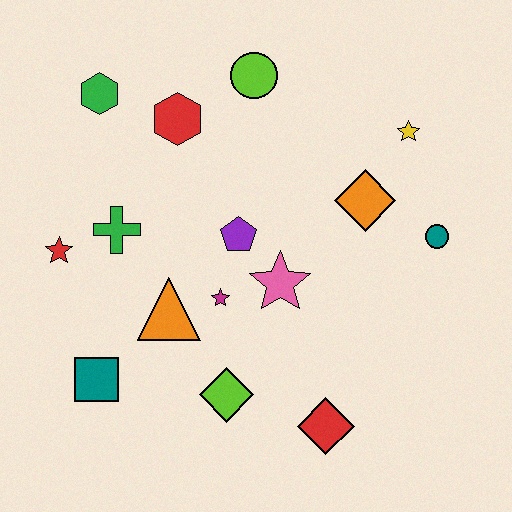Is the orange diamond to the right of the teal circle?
No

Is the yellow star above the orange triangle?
Yes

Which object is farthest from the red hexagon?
The red diamond is farthest from the red hexagon.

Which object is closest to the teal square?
The orange triangle is closest to the teal square.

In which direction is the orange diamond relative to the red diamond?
The orange diamond is above the red diamond.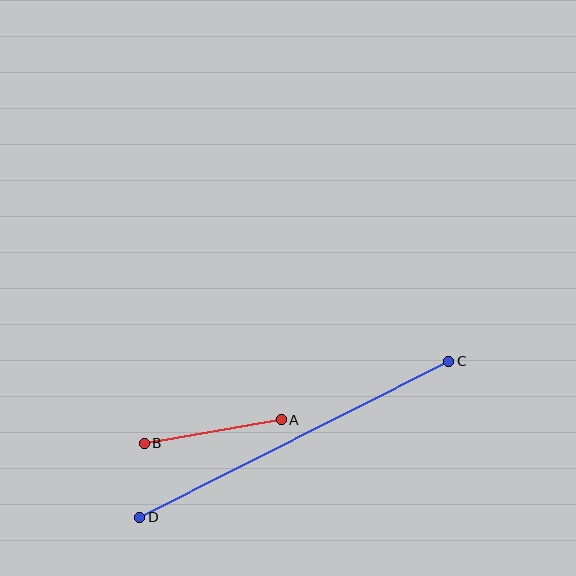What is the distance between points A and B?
The distance is approximately 139 pixels.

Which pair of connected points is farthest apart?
Points C and D are farthest apart.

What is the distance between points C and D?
The distance is approximately 346 pixels.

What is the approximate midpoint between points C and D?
The midpoint is at approximately (294, 439) pixels.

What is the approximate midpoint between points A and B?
The midpoint is at approximately (213, 432) pixels.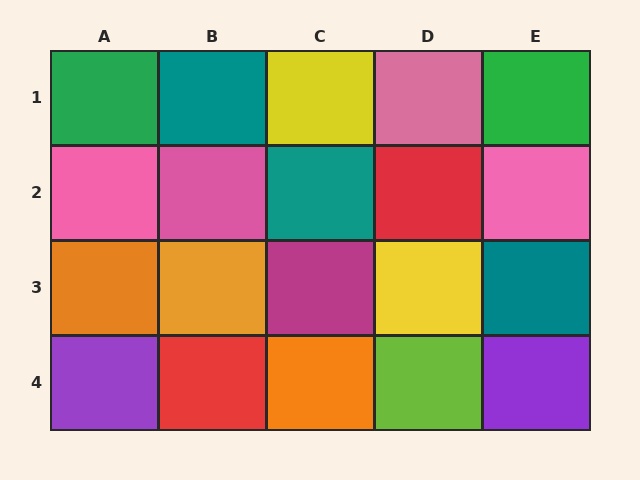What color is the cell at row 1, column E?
Green.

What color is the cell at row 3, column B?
Orange.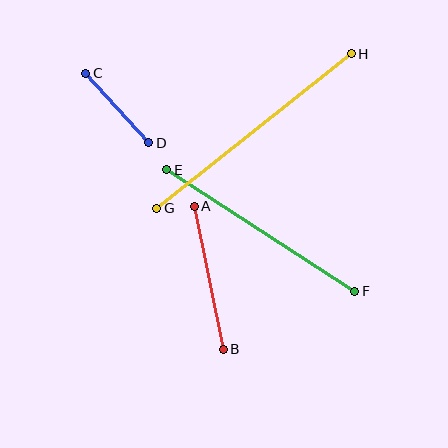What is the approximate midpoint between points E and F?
The midpoint is at approximately (261, 231) pixels.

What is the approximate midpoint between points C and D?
The midpoint is at approximately (117, 108) pixels.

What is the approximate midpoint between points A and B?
The midpoint is at approximately (209, 278) pixels.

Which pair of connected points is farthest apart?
Points G and H are farthest apart.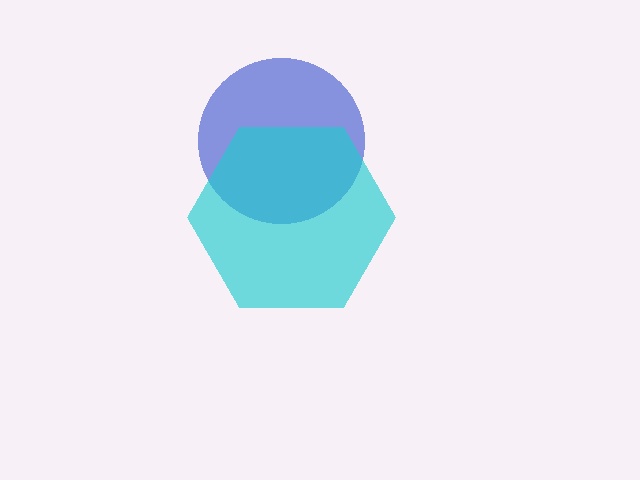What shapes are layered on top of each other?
The layered shapes are: a blue circle, a cyan hexagon.